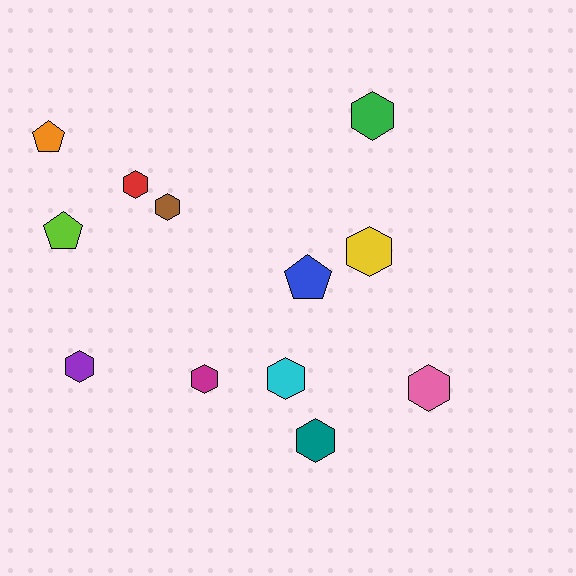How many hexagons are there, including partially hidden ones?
There are 9 hexagons.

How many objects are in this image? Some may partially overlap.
There are 12 objects.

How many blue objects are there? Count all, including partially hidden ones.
There is 1 blue object.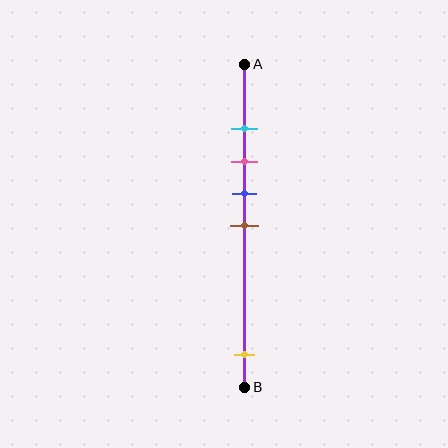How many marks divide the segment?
There are 5 marks dividing the segment.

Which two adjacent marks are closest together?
The cyan and pink marks are the closest adjacent pair.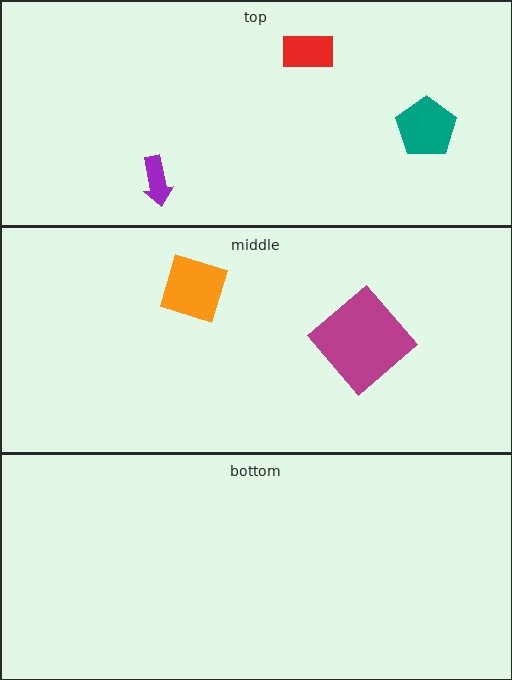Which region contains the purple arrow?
The top region.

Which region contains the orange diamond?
The middle region.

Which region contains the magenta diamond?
The middle region.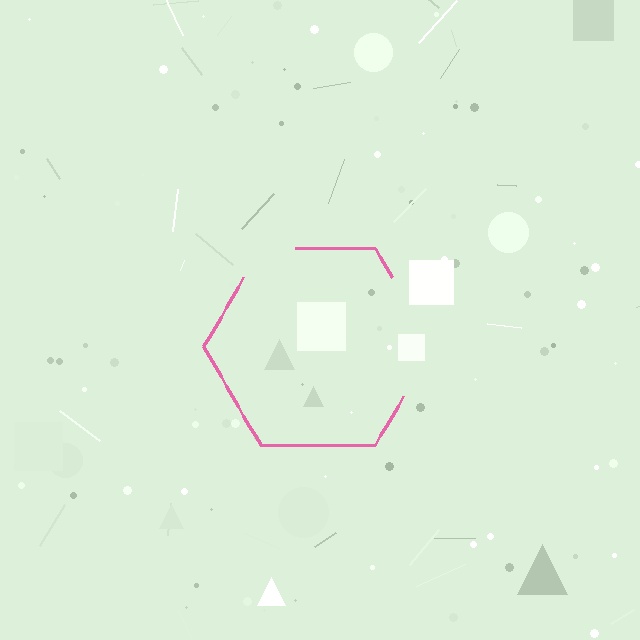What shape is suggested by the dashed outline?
The dashed outline suggests a hexagon.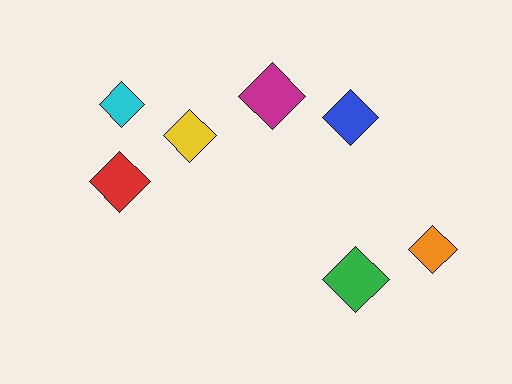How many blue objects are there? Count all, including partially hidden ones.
There is 1 blue object.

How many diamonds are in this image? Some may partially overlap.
There are 7 diamonds.